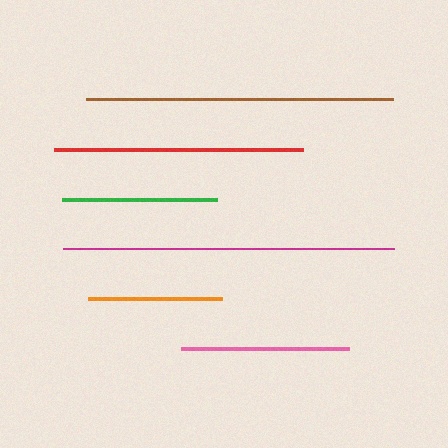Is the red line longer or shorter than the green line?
The red line is longer than the green line.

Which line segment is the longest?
The magenta line is the longest at approximately 332 pixels.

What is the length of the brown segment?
The brown segment is approximately 306 pixels long.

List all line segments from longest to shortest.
From longest to shortest: magenta, brown, red, pink, green, orange.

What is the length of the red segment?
The red segment is approximately 249 pixels long.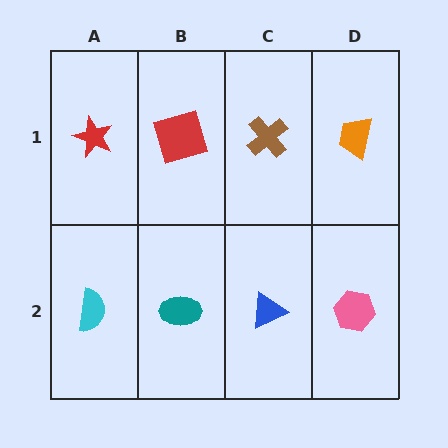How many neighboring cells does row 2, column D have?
2.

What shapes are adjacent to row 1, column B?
A teal ellipse (row 2, column B), a red star (row 1, column A), a brown cross (row 1, column C).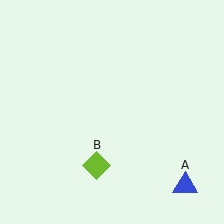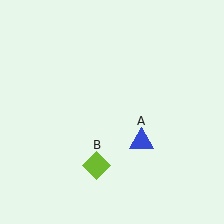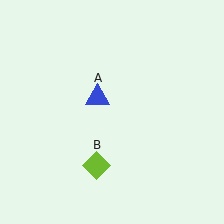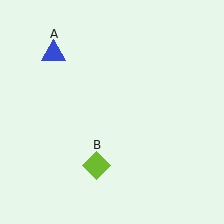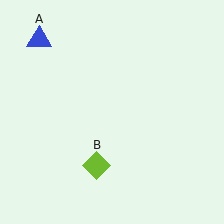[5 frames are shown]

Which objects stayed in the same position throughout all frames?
Lime diamond (object B) remained stationary.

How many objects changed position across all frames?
1 object changed position: blue triangle (object A).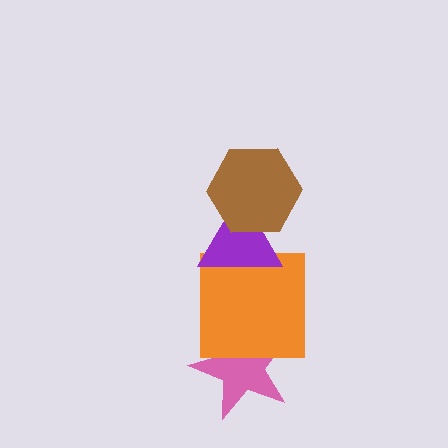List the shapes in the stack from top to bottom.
From top to bottom: the brown hexagon, the purple triangle, the orange square, the pink star.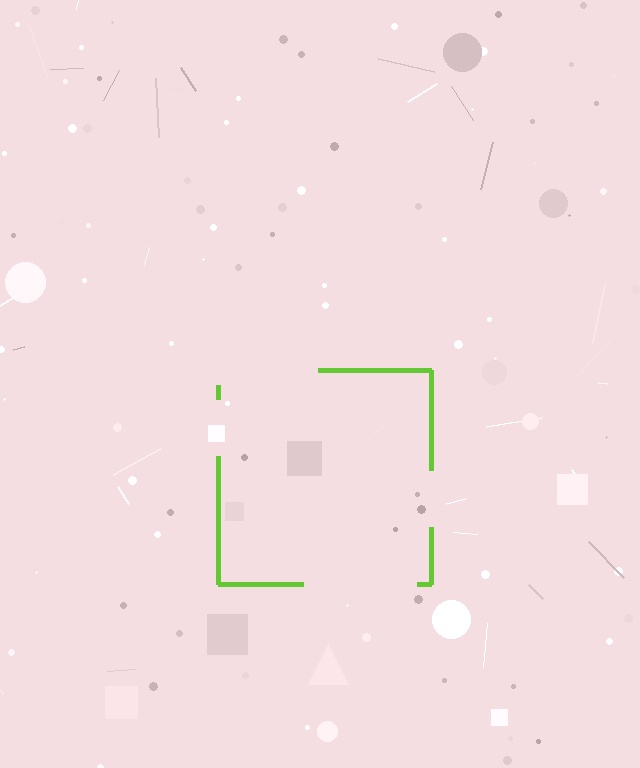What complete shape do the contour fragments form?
The contour fragments form a square.